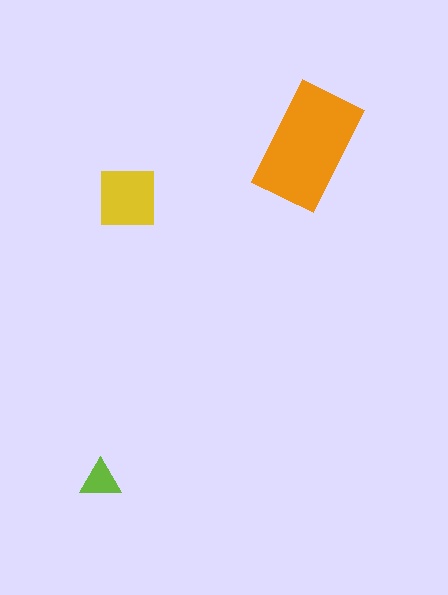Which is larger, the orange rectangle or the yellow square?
The orange rectangle.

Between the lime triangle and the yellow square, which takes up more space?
The yellow square.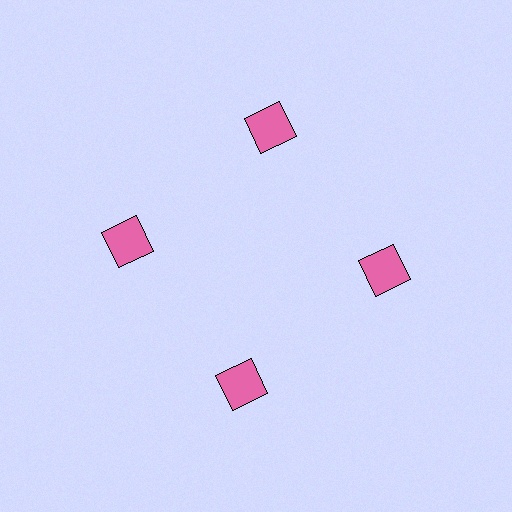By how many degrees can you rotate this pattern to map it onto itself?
The pattern maps onto itself every 90 degrees of rotation.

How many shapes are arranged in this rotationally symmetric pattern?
There are 4 shapes, arranged in 4 groups of 1.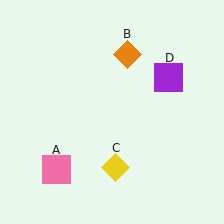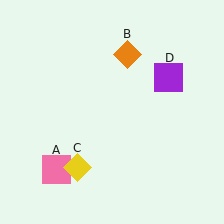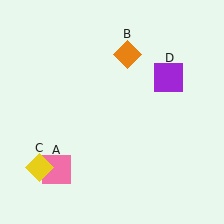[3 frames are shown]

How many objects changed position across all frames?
1 object changed position: yellow diamond (object C).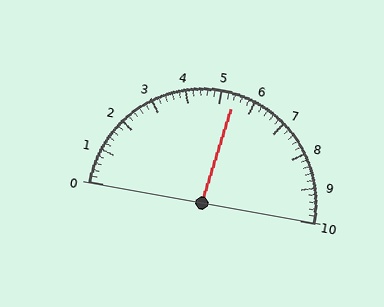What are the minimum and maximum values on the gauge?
The gauge ranges from 0 to 10.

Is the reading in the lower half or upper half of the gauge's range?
The reading is in the upper half of the range (0 to 10).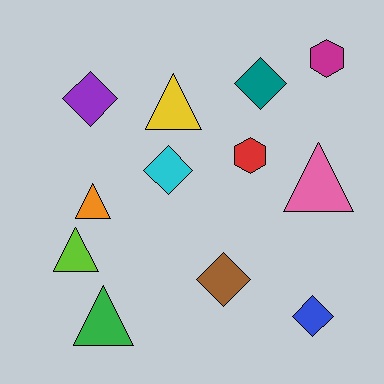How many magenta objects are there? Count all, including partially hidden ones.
There is 1 magenta object.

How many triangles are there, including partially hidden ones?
There are 5 triangles.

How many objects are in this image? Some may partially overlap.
There are 12 objects.